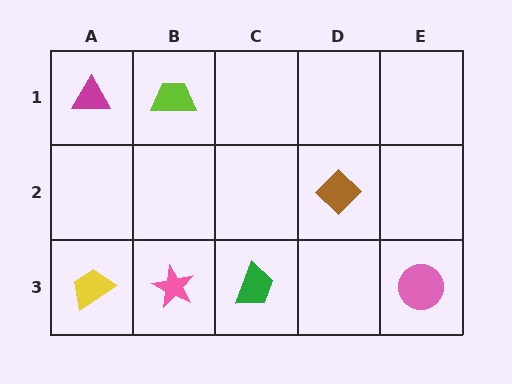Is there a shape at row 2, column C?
No, that cell is empty.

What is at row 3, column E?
A pink circle.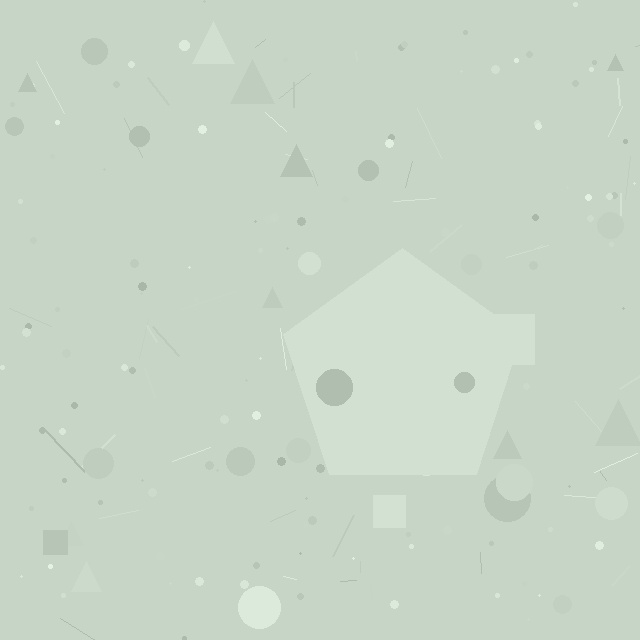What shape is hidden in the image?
A pentagon is hidden in the image.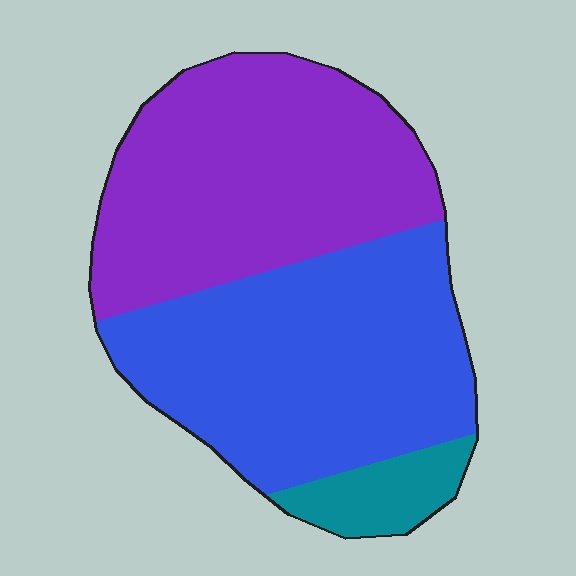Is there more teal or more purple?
Purple.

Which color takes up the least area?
Teal, at roughly 10%.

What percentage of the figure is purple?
Purple covers 45% of the figure.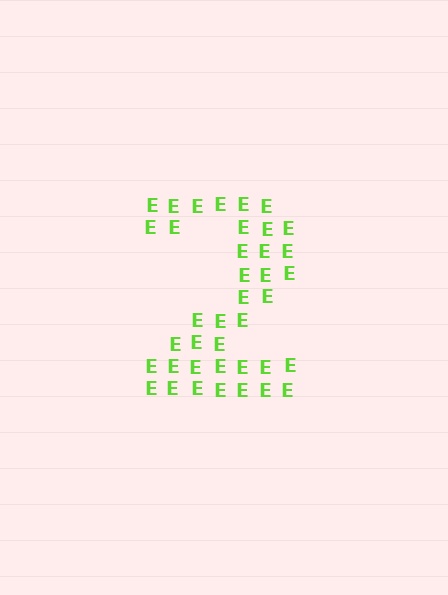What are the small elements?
The small elements are letter E's.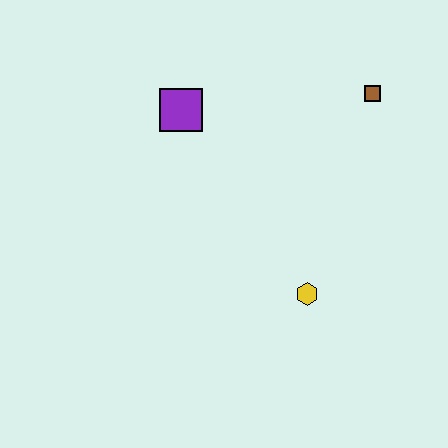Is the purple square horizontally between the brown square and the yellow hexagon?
No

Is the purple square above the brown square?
No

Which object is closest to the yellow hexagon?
The brown square is closest to the yellow hexagon.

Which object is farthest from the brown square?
The yellow hexagon is farthest from the brown square.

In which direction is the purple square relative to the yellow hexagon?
The purple square is above the yellow hexagon.